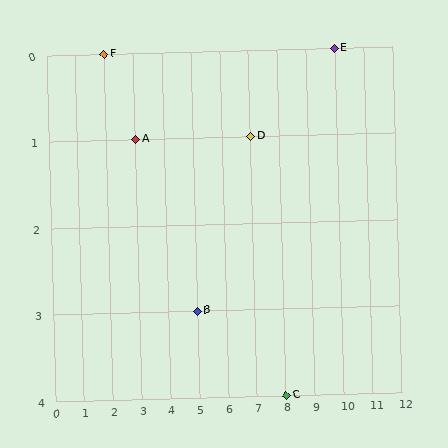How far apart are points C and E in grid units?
Points C and E are 2 columns and 4 rows apart (about 4.5 grid units diagonally).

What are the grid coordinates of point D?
Point D is at grid coordinates (7, 1).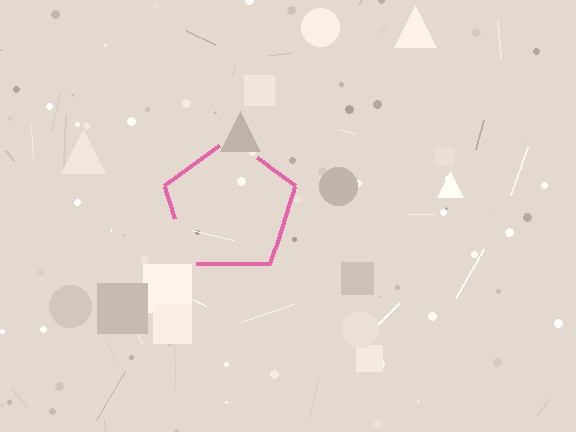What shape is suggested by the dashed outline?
The dashed outline suggests a pentagon.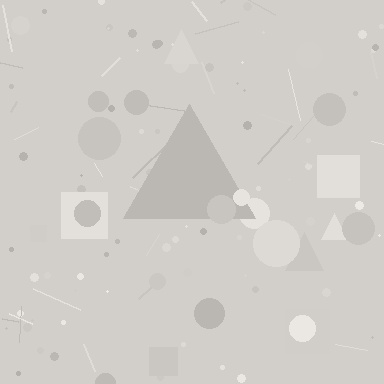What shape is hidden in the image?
A triangle is hidden in the image.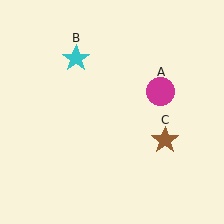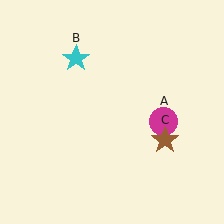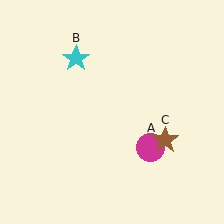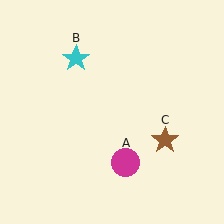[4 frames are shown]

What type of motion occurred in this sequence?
The magenta circle (object A) rotated clockwise around the center of the scene.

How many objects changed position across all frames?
1 object changed position: magenta circle (object A).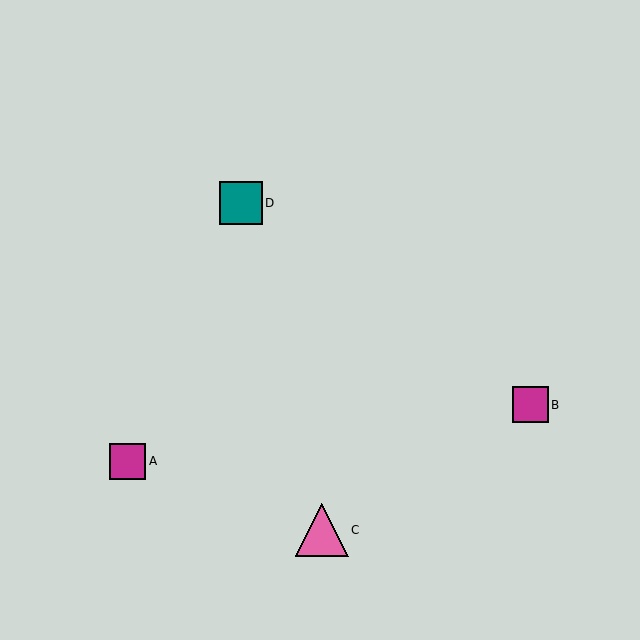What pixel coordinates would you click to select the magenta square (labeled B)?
Click at (530, 405) to select the magenta square B.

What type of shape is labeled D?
Shape D is a teal square.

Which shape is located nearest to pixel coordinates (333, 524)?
The pink triangle (labeled C) at (322, 530) is nearest to that location.